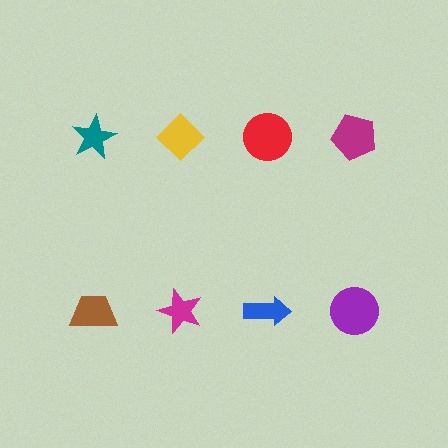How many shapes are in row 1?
4 shapes.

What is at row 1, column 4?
A magenta pentagon.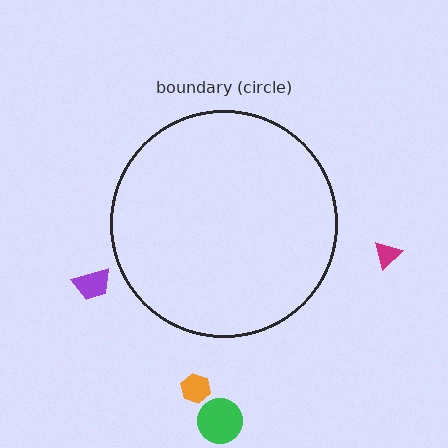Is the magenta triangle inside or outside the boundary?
Outside.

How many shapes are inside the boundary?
0 inside, 4 outside.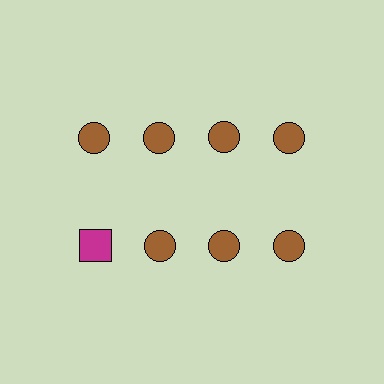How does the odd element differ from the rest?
It differs in both color (magenta instead of brown) and shape (square instead of circle).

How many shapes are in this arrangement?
There are 8 shapes arranged in a grid pattern.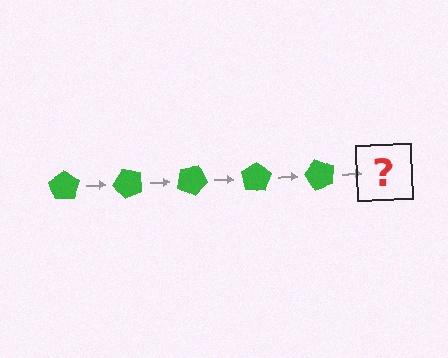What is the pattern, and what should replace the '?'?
The pattern is that the pentagon rotates 50 degrees each step. The '?' should be a green pentagon rotated 250 degrees.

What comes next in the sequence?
The next element should be a green pentagon rotated 250 degrees.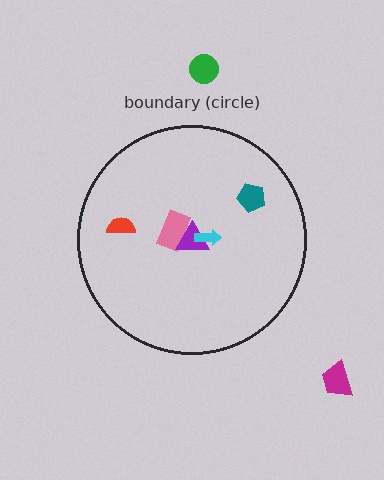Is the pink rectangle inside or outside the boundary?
Inside.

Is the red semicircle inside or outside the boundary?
Inside.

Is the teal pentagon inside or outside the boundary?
Inside.